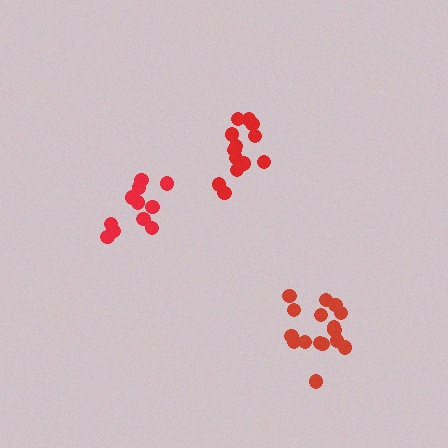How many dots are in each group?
Group 1: 11 dots, Group 2: 13 dots, Group 3: 16 dots (40 total).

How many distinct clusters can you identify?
There are 3 distinct clusters.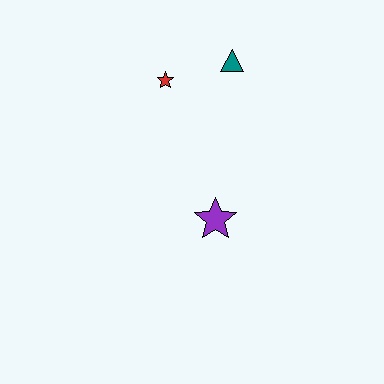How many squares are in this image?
There are no squares.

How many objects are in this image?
There are 3 objects.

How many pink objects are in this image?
There are no pink objects.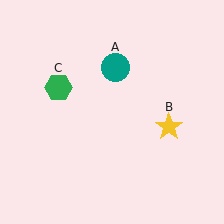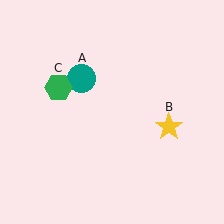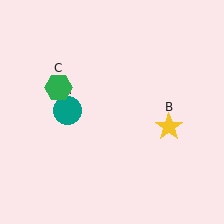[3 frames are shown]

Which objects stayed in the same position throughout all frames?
Yellow star (object B) and green hexagon (object C) remained stationary.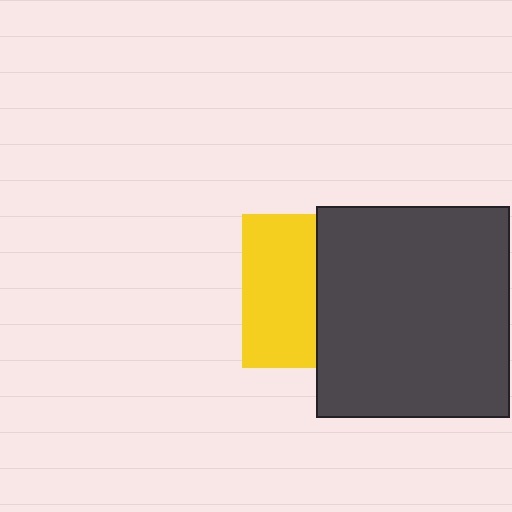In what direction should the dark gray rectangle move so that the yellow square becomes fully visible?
The dark gray rectangle should move right. That is the shortest direction to clear the overlap and leave the yellow square fully visible.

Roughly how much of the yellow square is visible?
About half of it is visible (roughly 48%).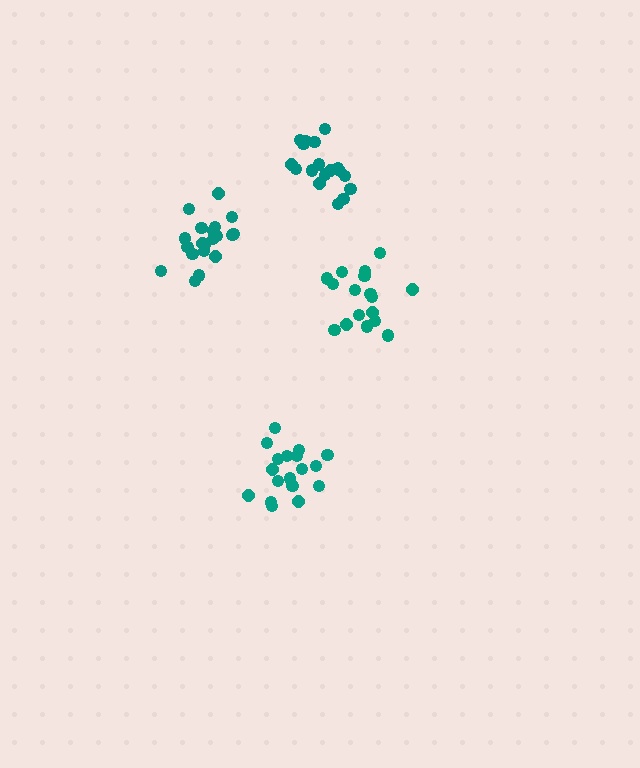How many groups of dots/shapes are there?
There are 4 groups.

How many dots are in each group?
Group 1: 17 dots, Group 2: 18 dots, Group 3: 21 dots, Group 4: 18 dots (74 total).